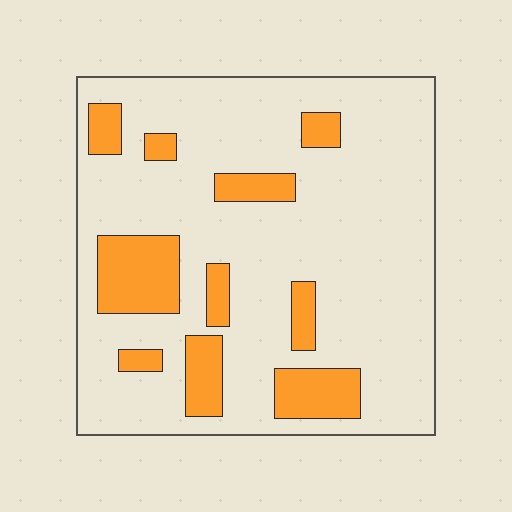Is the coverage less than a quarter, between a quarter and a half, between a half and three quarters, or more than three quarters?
Less than a quarter.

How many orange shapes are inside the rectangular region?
10.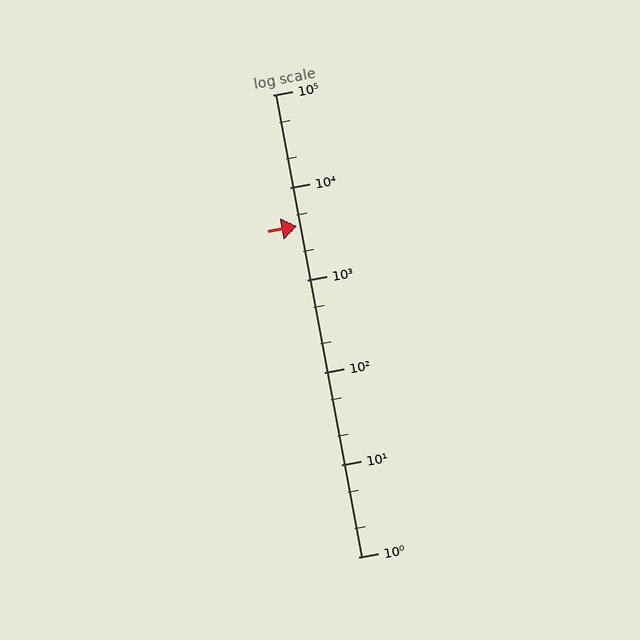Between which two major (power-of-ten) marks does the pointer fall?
The pointer is between 1000 and 10000.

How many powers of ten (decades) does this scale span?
The scale spans 5 decades, from 1 to 100000.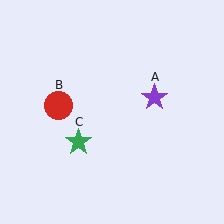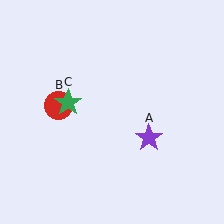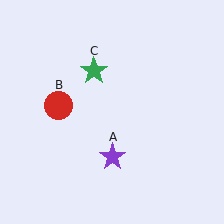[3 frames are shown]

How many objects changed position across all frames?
2 objects changed position: purple star (object A), green star (object C).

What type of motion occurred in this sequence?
The purple star (object A), green star (object C) rotated clockwise around the center of the scene.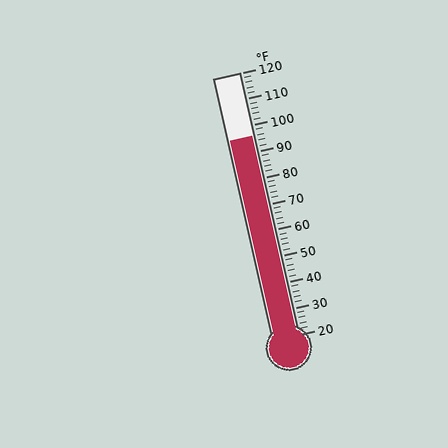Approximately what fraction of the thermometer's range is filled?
The thermometer is filled to approximately 75% of its range.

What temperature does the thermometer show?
The thermometer shows approximately 96°F.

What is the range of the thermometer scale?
The thermometer scale ranges from 20°F to 120°F.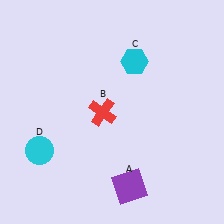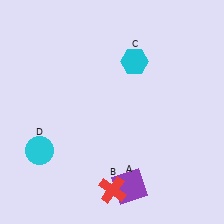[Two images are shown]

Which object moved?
The red cross (B) moved down.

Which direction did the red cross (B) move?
The red cross (B) moved down.